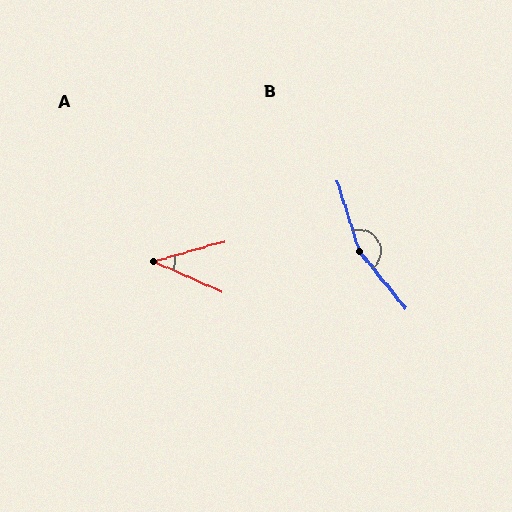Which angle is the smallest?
A, at approximately 40 degrees.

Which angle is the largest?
B, at approximately 158 degrees.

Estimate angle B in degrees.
Approximately 158 degrees.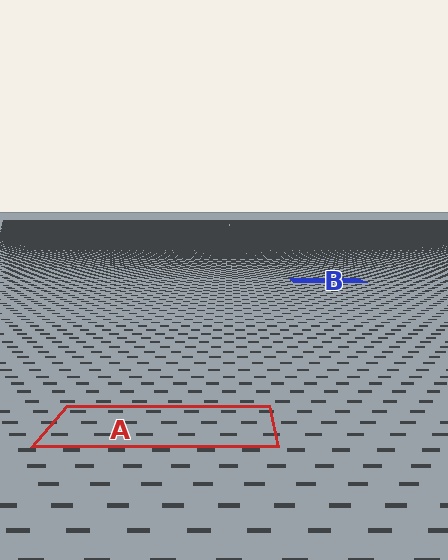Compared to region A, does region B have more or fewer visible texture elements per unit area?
Region B has more texture elements per unit area — they are packed more densely because it is farther away.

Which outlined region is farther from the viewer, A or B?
Region B is farther from the viewer — the texture elements inside it appear smaller and more densely packed.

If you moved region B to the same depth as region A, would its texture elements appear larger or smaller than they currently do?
They would appear larger. At a closer depth, the same texture elements are projected at a bigger on-screen size.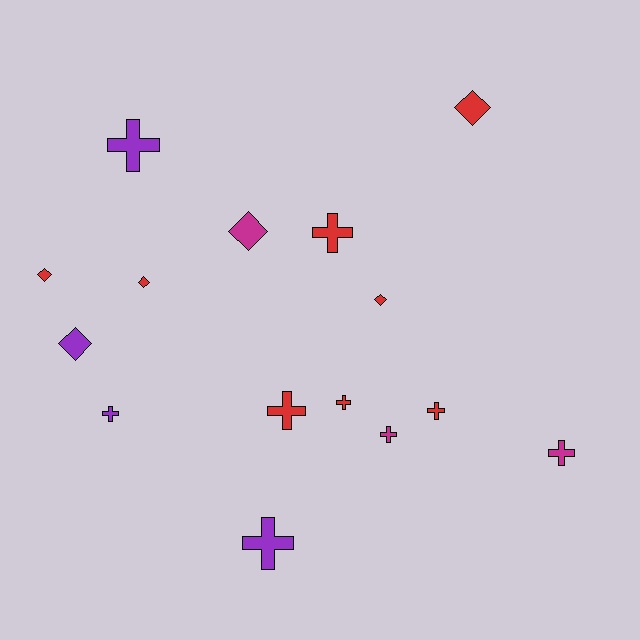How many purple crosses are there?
There are 3 purple crosses.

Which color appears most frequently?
Red, with 8 objects.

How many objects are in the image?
There are 15 objects.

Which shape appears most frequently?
Cross, with 9 objects.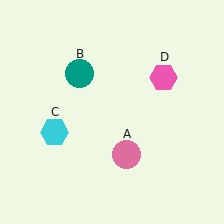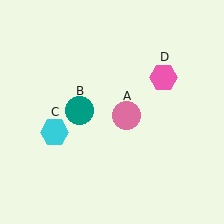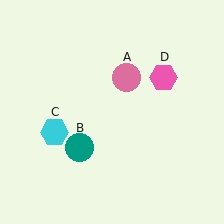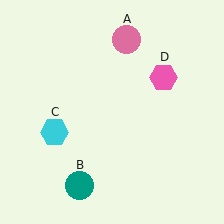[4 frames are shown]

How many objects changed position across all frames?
2 objects changed position: pink circle (object A), teal circle (object B).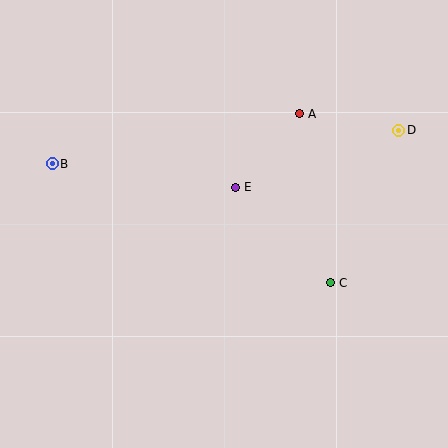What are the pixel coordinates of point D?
Point D is at (399, 130).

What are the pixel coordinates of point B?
Point B is at (52, 164).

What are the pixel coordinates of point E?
Point E is at (236, 187).